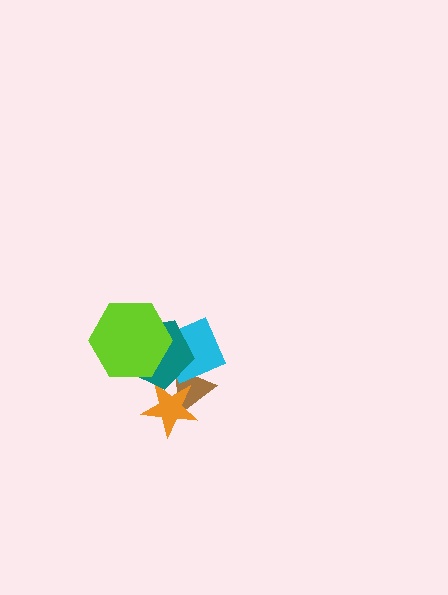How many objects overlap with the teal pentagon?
4 objects overlap with the teal pentagon.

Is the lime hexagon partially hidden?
No, no other shape covers it.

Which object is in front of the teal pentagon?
The lime hexagon is in front of the teal pentagon.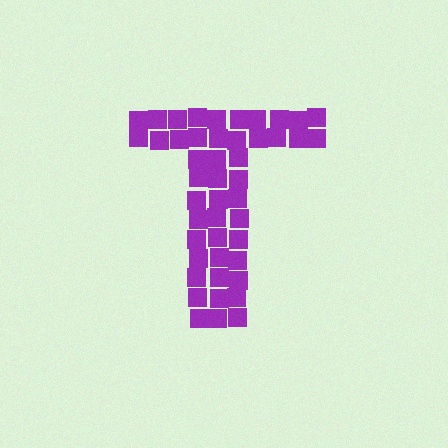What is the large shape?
The large shape is the letter T.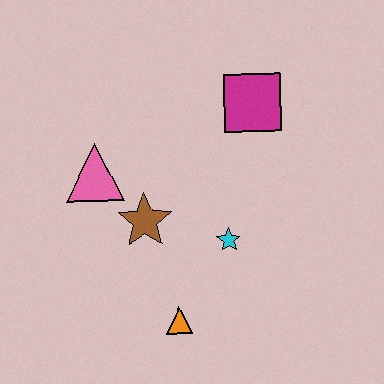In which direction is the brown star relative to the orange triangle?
The brown star is above the orange triangle.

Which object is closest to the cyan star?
The brown star is closest to the cyan star.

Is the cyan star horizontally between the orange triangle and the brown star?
No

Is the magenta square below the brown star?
No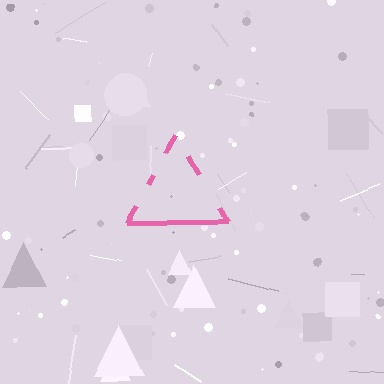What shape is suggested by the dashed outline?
The dashed outline suggests a triangle.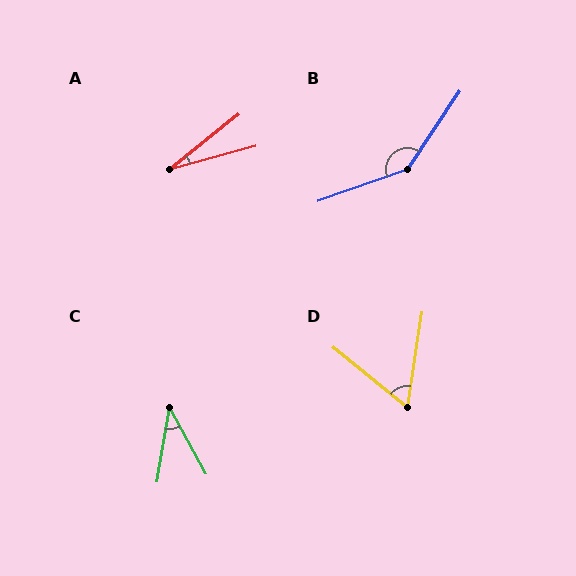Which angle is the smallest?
A, at approximately 23 degrees.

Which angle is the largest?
B, at approximately 143 degrees.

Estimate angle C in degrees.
Approximately 38 degrees.